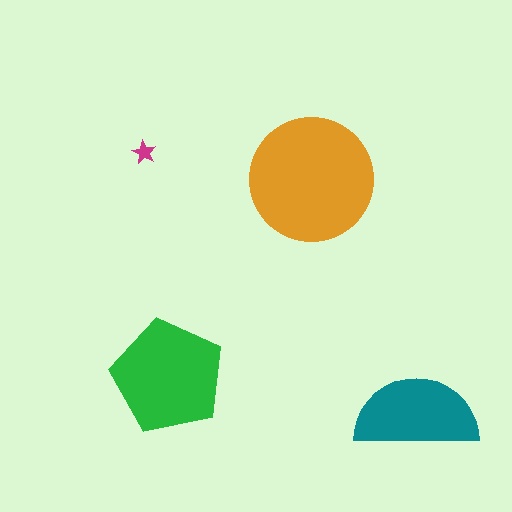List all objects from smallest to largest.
The magenta star, the teal semicircle, the green pentagon, the orange circle.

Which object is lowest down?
The teal semicircle is bottommost.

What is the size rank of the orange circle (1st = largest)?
1st.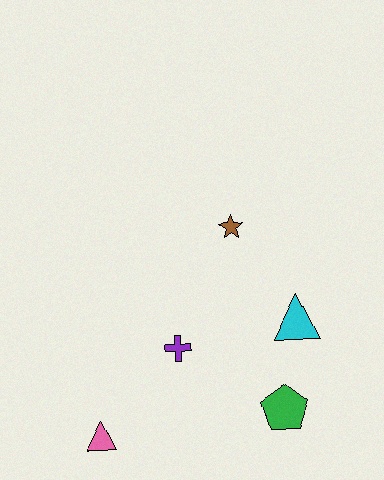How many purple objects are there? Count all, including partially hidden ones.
There is 1 purple object.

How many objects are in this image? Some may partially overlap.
There are 5 objects.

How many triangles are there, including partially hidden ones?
There are 2 triangles.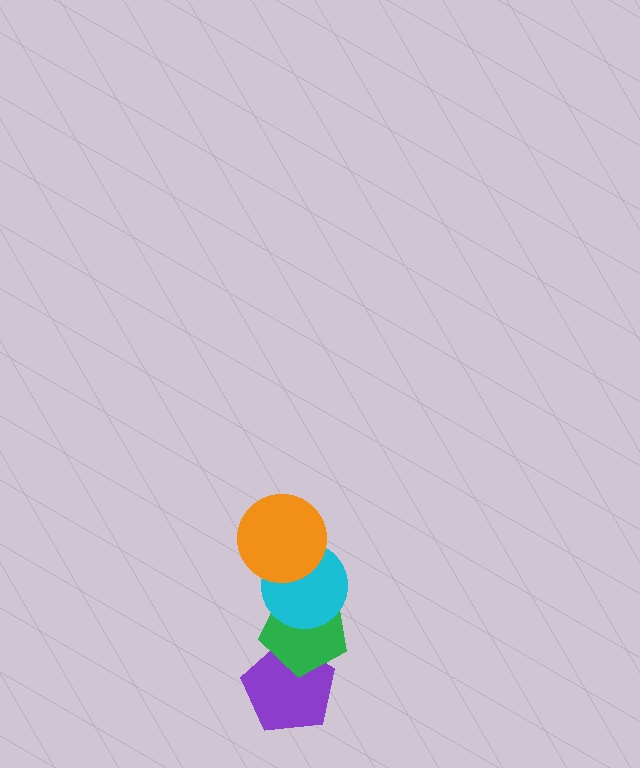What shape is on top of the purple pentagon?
The green pentagon is on top of the purple pentagon.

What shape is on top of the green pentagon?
The cyan circle is on top of the green pentagon.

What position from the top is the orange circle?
The orange circle is 1st from the top.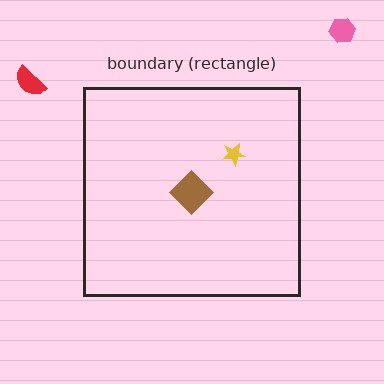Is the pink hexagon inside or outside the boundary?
Outside.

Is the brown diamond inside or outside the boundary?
Inside.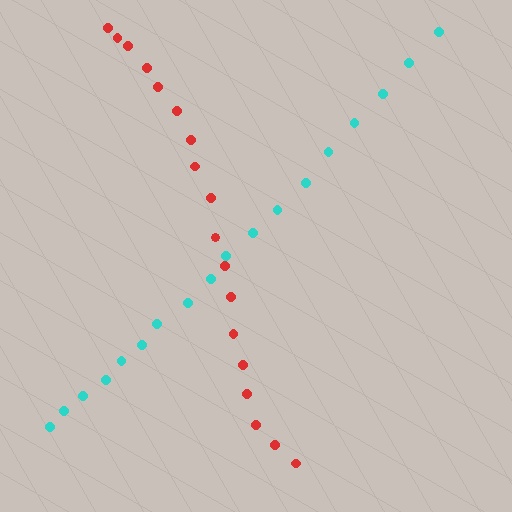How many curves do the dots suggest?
There are 2 distinct paths.